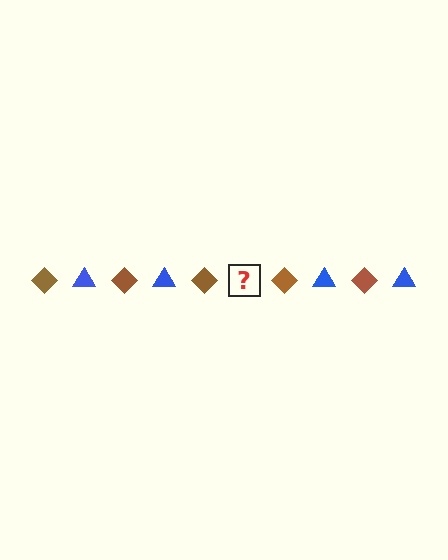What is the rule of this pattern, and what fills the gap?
The rule is that the pattern alternates between brown diamond and blue triangle. The gap should be filled with a blue triangle.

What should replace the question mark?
The question mark should be replaced with a blue triangle.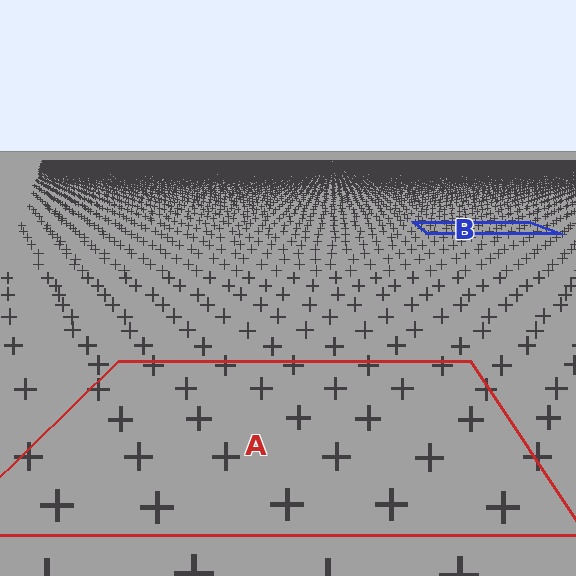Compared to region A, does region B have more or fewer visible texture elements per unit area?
Region B has more texture elements per unit area — they are packed more densely because it is farther away.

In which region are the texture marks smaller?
The texture marks are smaller in region B, because it is farther away.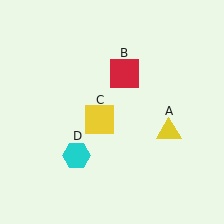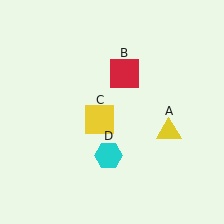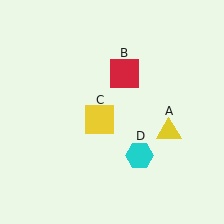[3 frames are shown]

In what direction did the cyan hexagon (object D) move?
The cyan hexagon (object D) moved right.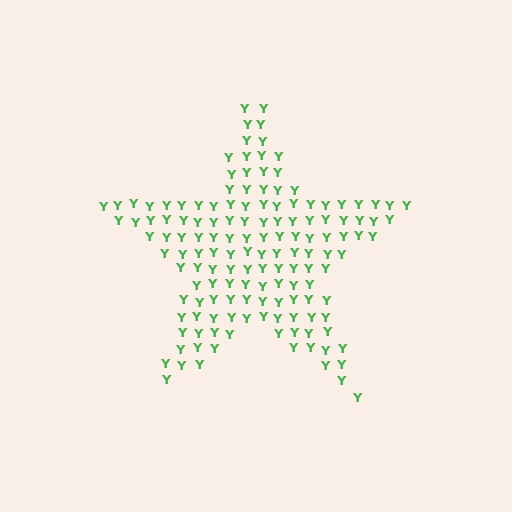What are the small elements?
The small elements are letter Y's.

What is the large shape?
The large shape is a star.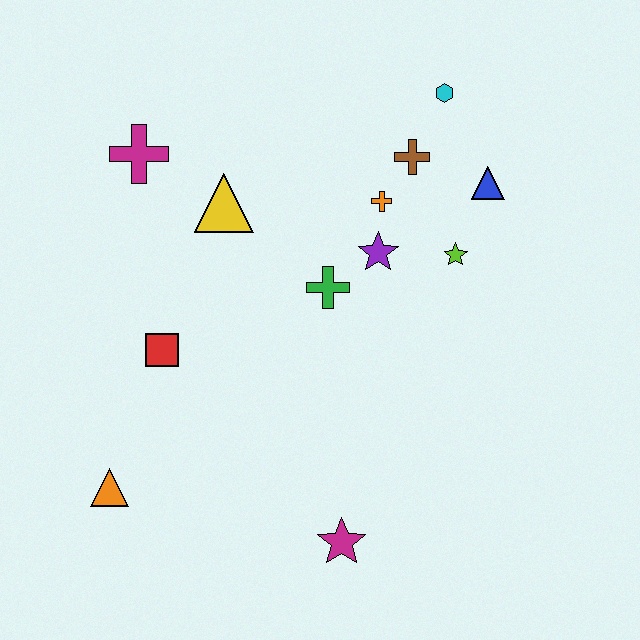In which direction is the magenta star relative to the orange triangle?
The magenta star is to the right of the orange triangle.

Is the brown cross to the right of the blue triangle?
No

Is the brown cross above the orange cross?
Yes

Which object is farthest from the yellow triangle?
The magenta star is farthest from the yellow triangle.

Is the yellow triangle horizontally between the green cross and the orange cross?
No